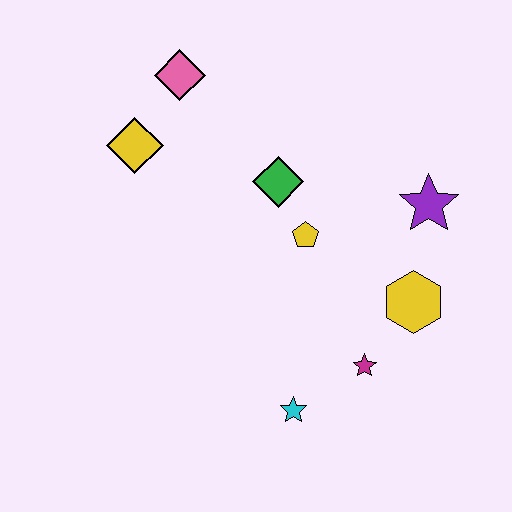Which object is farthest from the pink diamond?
The cyan star is farthest from the pink diamond.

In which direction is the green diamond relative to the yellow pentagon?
The green diamond is above the yellow pentagon.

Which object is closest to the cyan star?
The magenta star is closest to the cyan star.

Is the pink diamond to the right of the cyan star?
No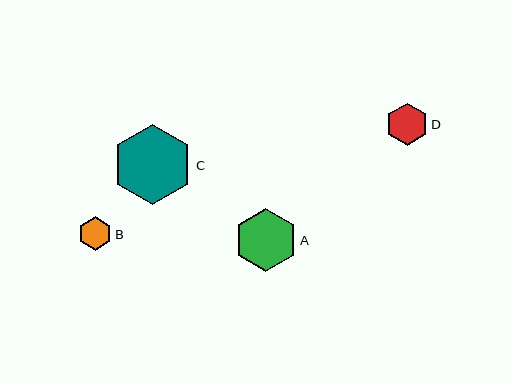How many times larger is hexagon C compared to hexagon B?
Hexagon C is approximately 2.4 times the size of hexagon B.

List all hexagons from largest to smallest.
From largest to smallest: C, A, D, B.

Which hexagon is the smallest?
Hexagon B is the smallest with a size of approximately 34 pixels.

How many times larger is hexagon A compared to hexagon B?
Hexagon A is approximately 1.9 times the size of hexagon B.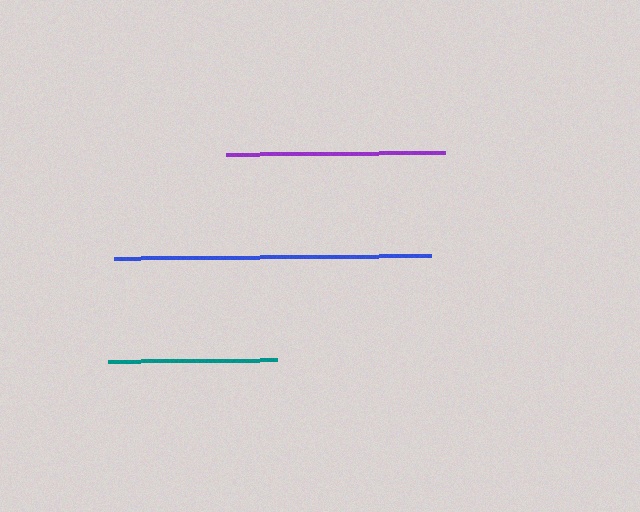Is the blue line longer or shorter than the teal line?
The blue line is longer than the teal line.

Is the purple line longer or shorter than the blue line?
The blue line is longer than the purple line.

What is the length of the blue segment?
The blue segment is approximately 317 pixels long.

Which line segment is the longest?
The blue line is the longest at approximately 317 pixels.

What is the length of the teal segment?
The teal segment is approximately 169 pixels long.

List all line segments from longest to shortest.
From longest to shortest: blue, purple, teal.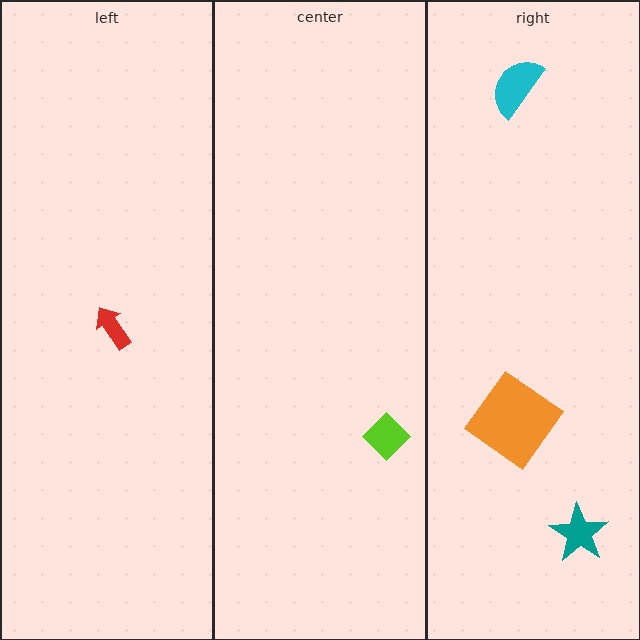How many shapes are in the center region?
1.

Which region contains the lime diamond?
The center region.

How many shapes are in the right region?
3.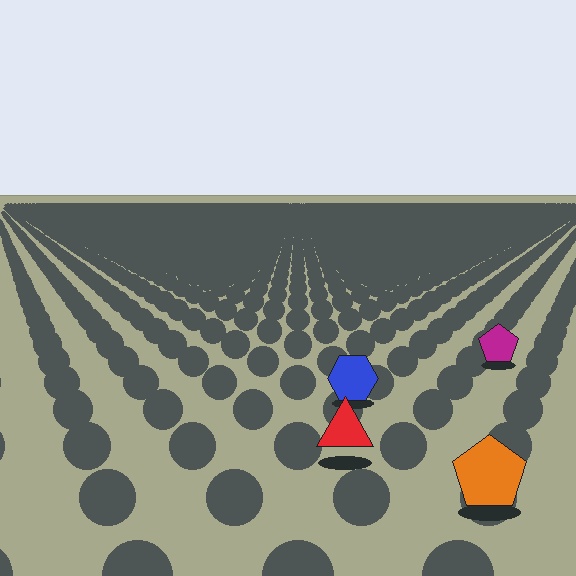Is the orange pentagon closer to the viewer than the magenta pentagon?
Yes. The orange pentagon is closer — you can tell from the texture gradient: the ground texture is coarser near it.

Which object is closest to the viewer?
The orange pentagon is closest. The texture marks near it are larger and more spread out.